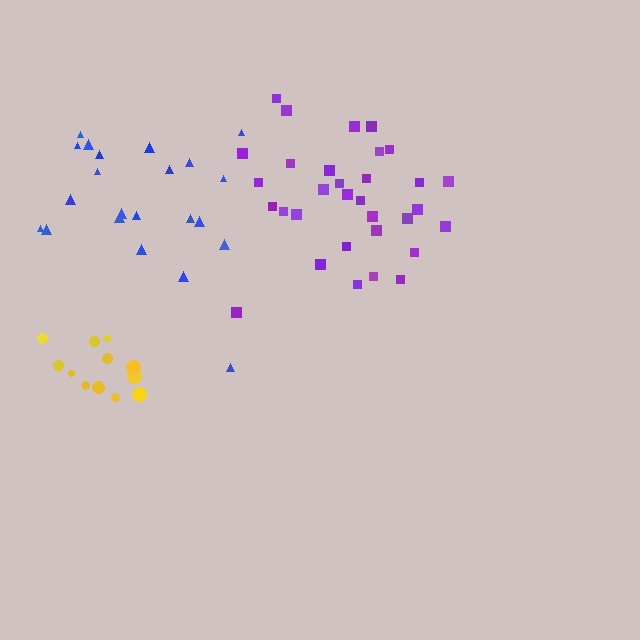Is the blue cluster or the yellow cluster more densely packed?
Yellow.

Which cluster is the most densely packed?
Yellow.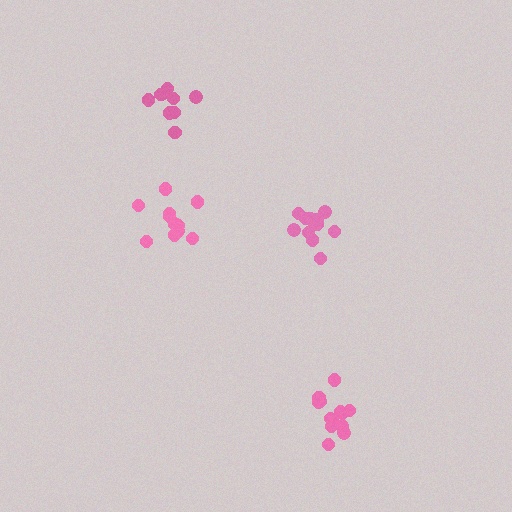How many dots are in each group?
Group 1: 13 dots, Group 2: 12 dots, Group 3: 12 dots, Group 4: 10 dots (47 total).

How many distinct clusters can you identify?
There are 4 distinct clusters.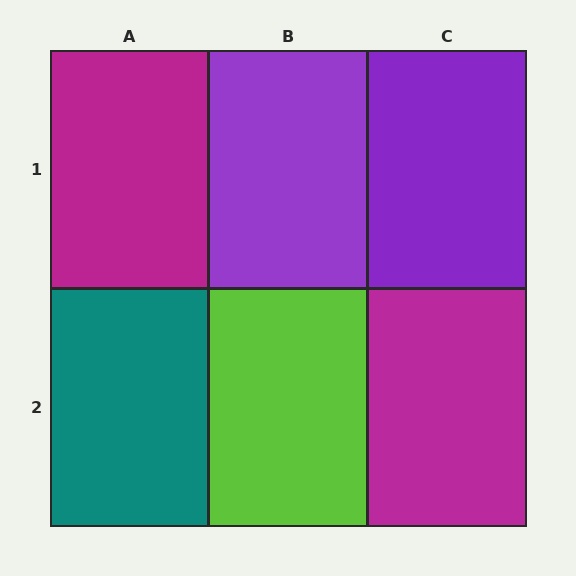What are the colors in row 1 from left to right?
Magenta, purple, purple.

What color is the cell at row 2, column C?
Magenta.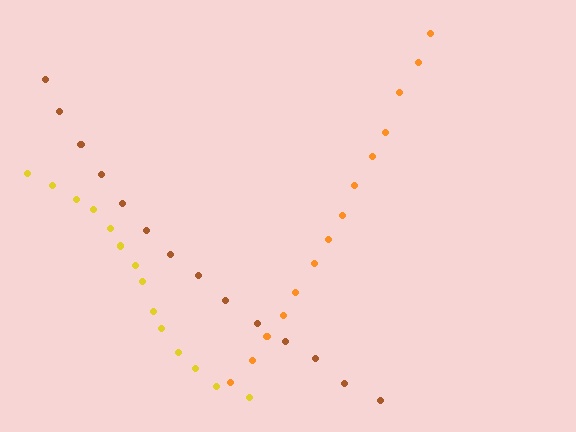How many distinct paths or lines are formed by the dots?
There are 3 distinct paths.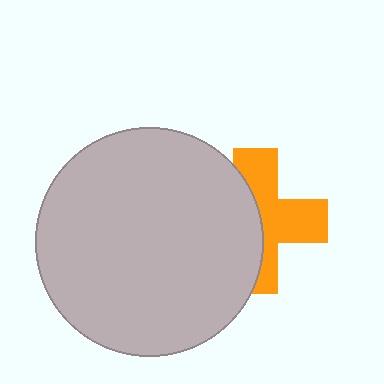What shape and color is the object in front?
The object in front is a light gray circle.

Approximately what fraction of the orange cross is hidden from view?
Roughly 48% of the orange cross is hidden behind the light gray circle.